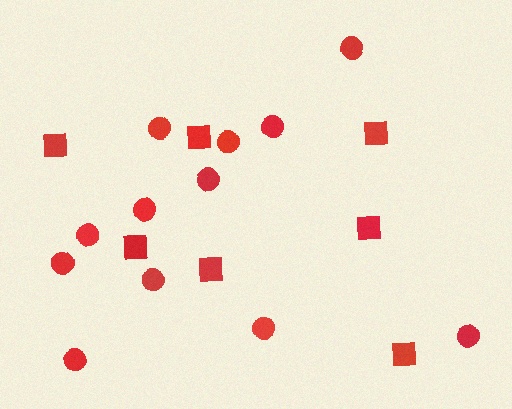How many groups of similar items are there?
There are 2 groups: one group of squares (7) and one group of circles (12).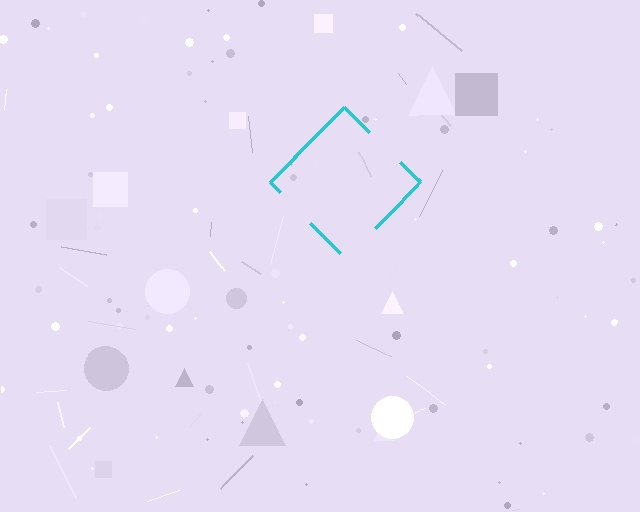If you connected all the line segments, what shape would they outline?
They would outline a diamond.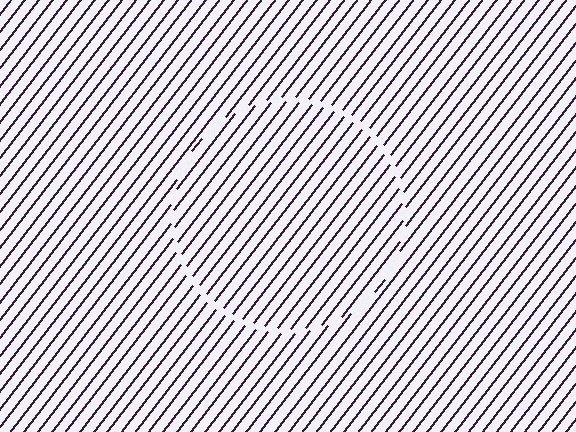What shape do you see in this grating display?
An illusory circle. The interior of the shape contains the same grating, shifted by half a period — the contour is defined by the phase discontinuity where line-ends from the inner and outer gratings abut.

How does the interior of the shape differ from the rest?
The interior of the shape contains the same grating, shifted by half a period — the contour is defined by the phase discontinuity where line-ends from the inner and outer gratings abut.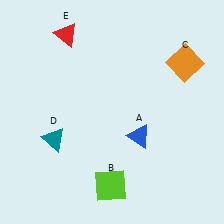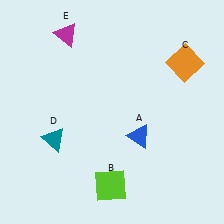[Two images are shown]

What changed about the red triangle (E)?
In Image 1, E is red. In Image 2, it changed to magenta.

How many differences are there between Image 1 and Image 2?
There is 1 difference between the two images.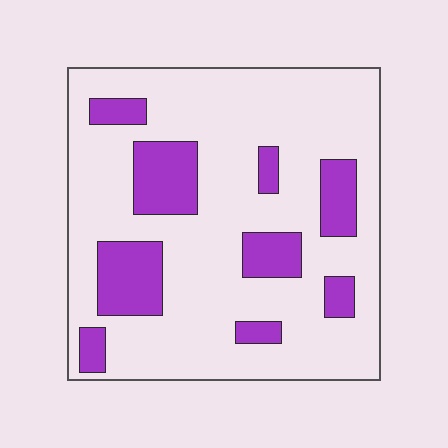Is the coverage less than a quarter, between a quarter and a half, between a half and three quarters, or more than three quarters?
Less than a quarter.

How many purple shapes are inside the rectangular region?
9.